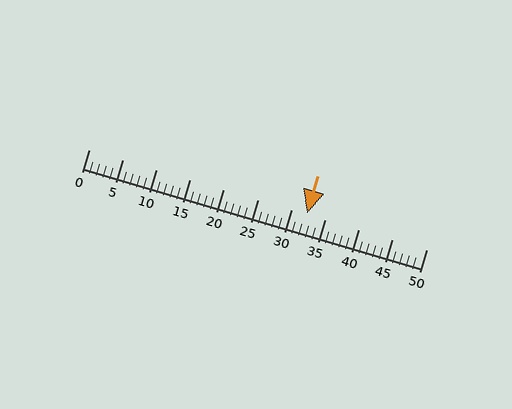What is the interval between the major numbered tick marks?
The major tick marks are spaced 5 units apart.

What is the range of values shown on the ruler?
The ruler shows values from 0 to 50.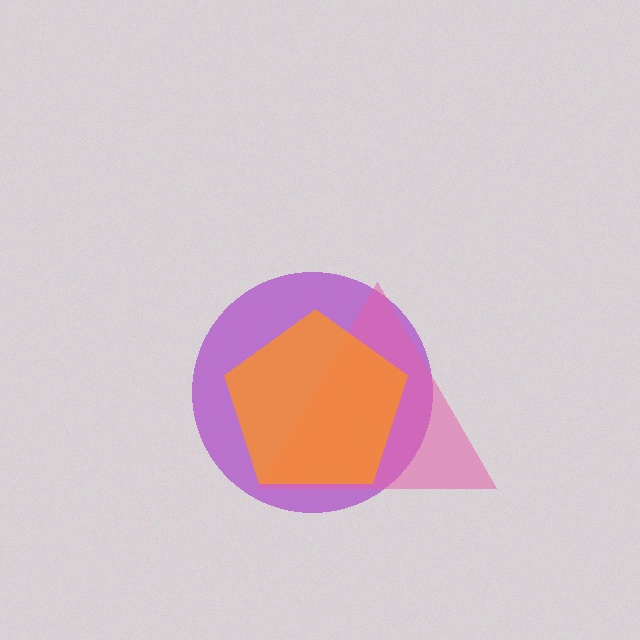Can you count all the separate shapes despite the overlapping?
Yes, there are 3 separate shapes.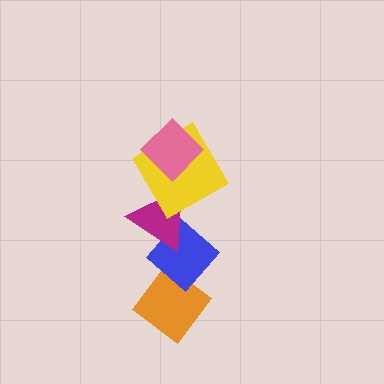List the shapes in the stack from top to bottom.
From top to bottom: the pink diamond, the yellow diamond, the magenta triangle, the blue diamond, the orange diamond.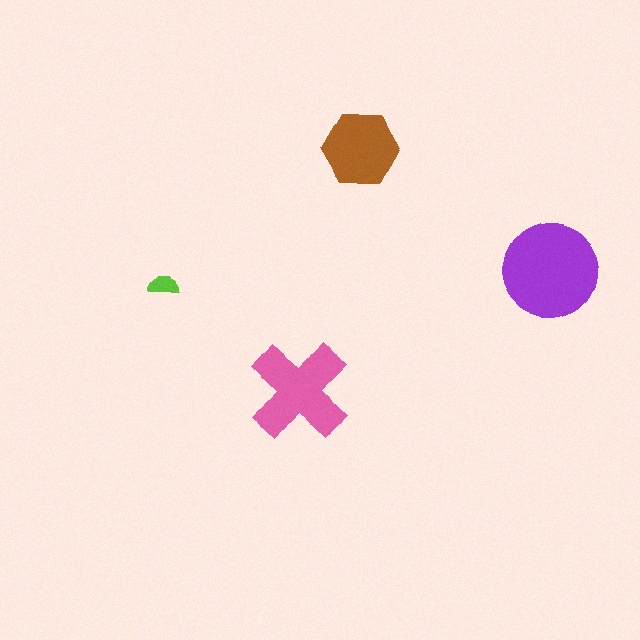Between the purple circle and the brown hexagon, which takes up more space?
The purple circle.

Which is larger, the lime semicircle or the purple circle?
The purple circle.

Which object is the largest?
The purple circle.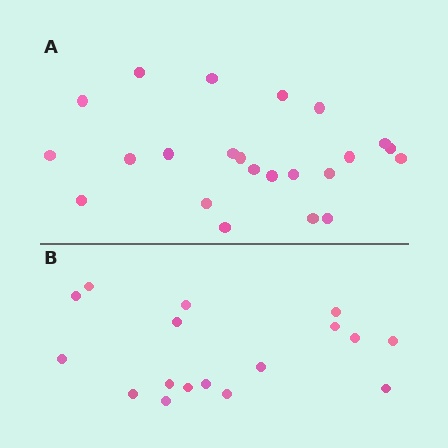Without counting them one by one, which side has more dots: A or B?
Region A (the top region) has more dots.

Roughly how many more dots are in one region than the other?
Region A has about 6 more dots than region B.